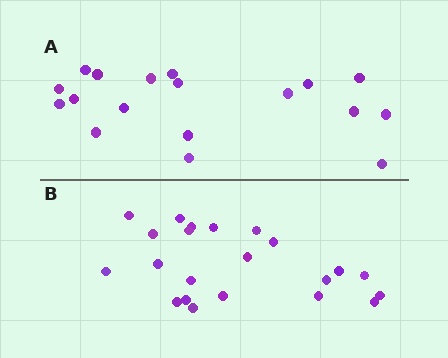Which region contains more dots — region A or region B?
Region B (the bottom region) has more dots.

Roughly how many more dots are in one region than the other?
Region B has about 4 more dots than region A.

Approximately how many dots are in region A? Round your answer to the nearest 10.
About 20 dots. (The exact count is 18, which rounds to 20.)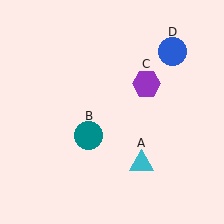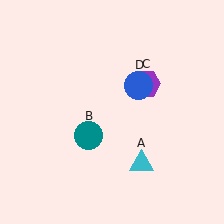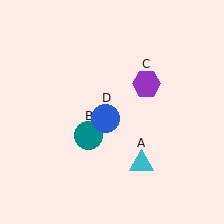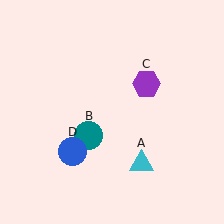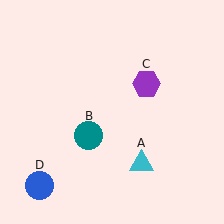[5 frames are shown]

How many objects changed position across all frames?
1 object changed position: blue circle (object D).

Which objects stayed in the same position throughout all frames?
Cyan triangle (object A) and teal circle (object B) and purple hexagon (object C) remained stationary.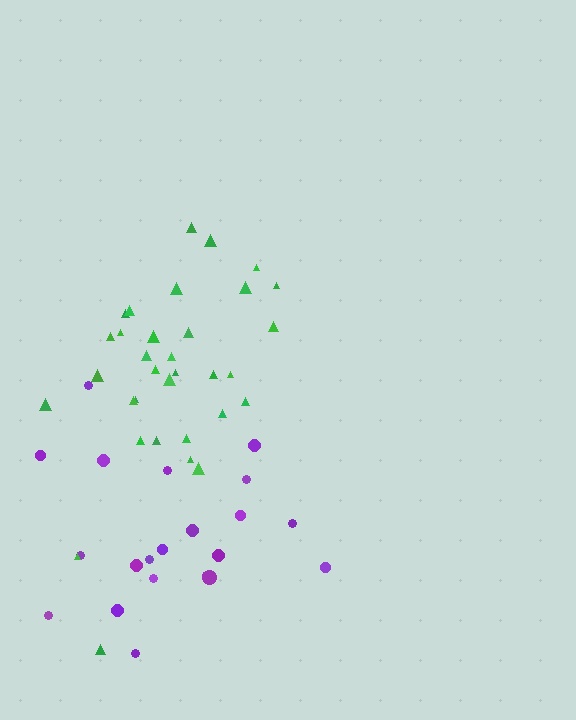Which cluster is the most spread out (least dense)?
Purple.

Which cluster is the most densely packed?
Green.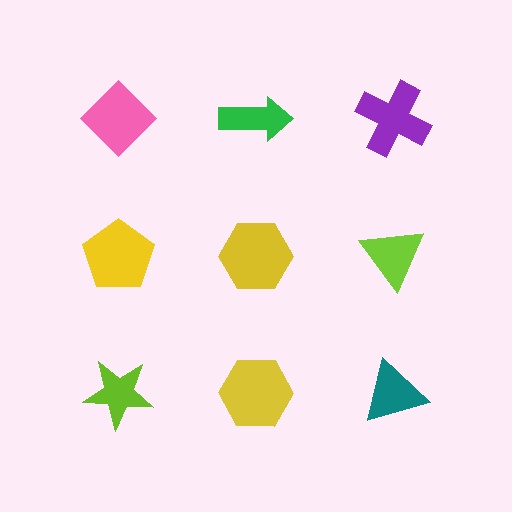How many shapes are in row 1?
3 shapes.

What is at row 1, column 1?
A pink diamond.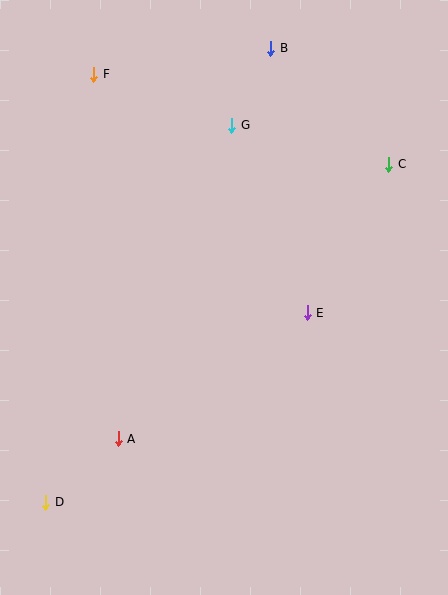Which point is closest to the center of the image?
Point E at (307, 313) is closest to the center.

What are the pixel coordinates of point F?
Point F is at (94, 74).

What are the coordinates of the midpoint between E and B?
The midpoint between E and B is at (289, 180).